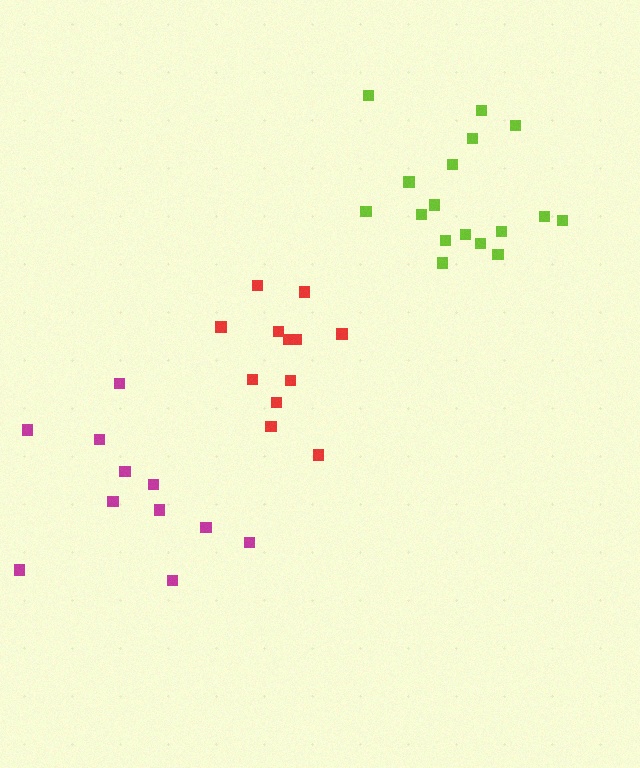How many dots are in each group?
Group 1: 11 dots, Group 2: 17 dots, Group 3: 12 dots (40 total).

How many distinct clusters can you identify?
There are 3 distinct clusters.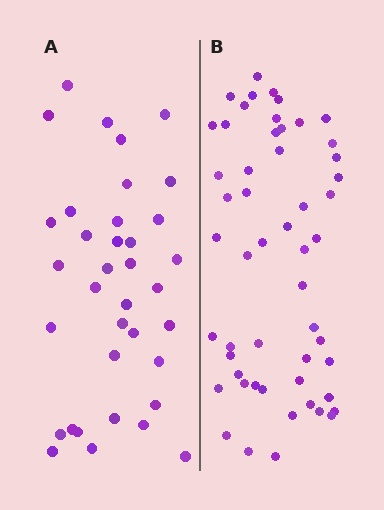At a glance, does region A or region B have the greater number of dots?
Region B (the right region) has more dots.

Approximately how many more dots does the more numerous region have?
Region B has approximately 15 more dots than region A.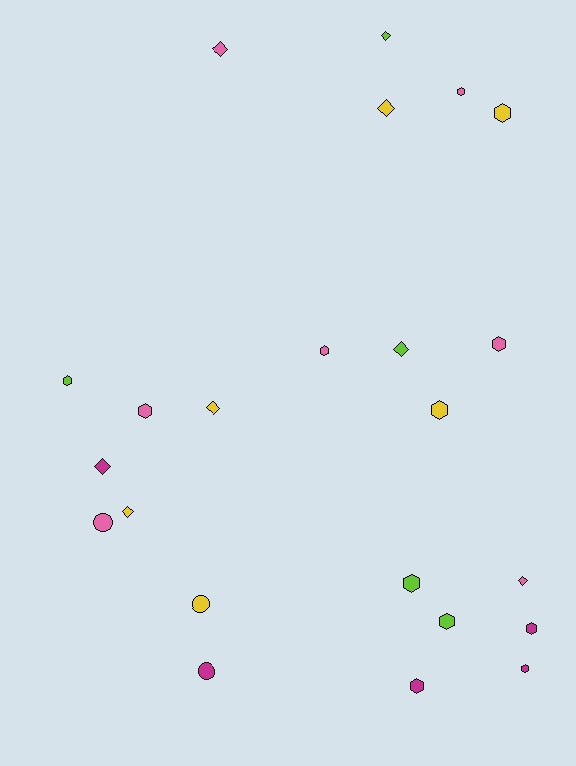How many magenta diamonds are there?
There is 1 magenta diamond.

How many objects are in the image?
There are 23 objects.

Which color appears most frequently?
Pink, with 7 objects.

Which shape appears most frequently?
Hexagon, with 12 objects.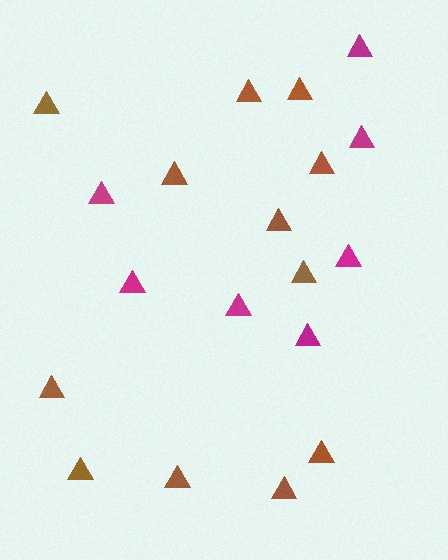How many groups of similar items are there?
There are 2 groups: one group of magenta triangles (7) and one group of brown triangles (12).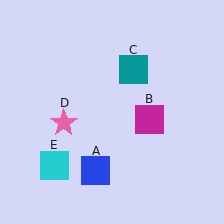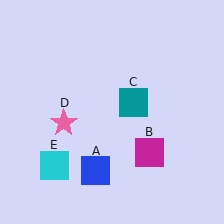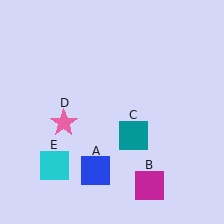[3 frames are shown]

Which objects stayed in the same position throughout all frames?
Blue square (object A) and pink star (object D) and cyan square (object E) remained stationary.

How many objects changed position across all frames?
2 objects changed position: magenta square (object B), teal square (object C).